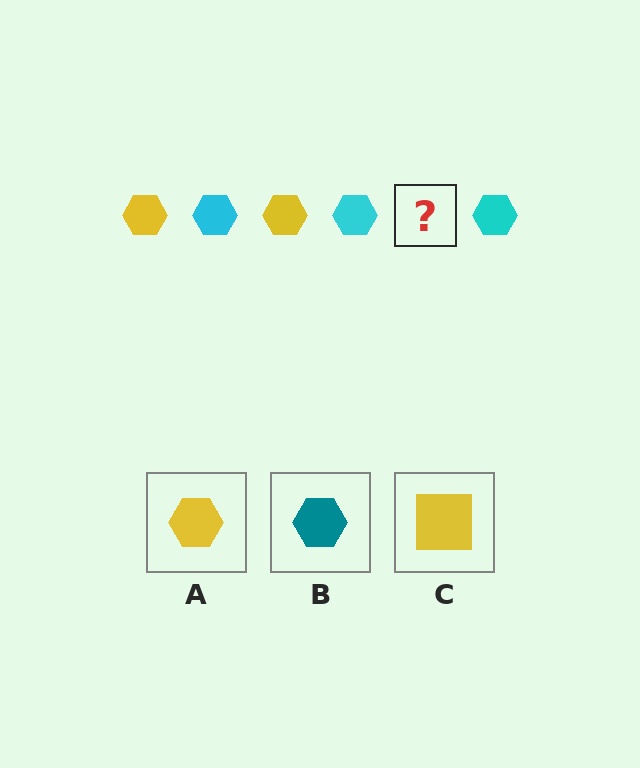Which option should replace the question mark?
Option A.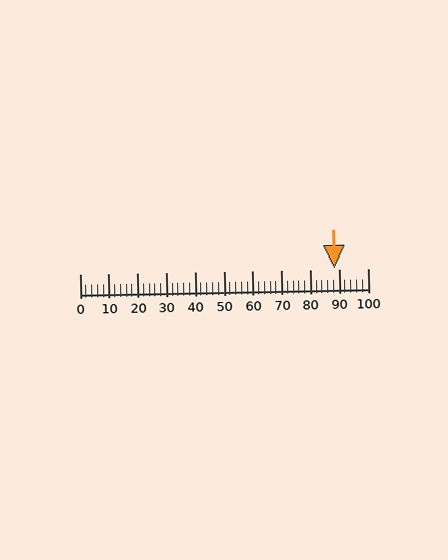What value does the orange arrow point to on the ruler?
The orange arrow points to approximately 88.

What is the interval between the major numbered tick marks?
The major tick marks are spaced 10 units apart.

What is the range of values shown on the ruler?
The ruler shows values from 0 to 100.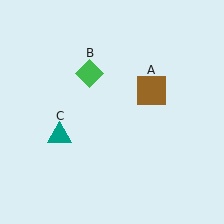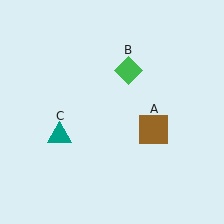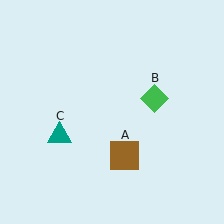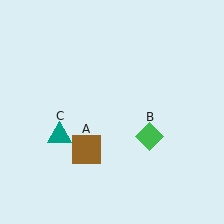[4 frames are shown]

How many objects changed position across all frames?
2 objects changed position: brown square (object A), green diamond (object B).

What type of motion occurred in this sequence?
The brown square (object A), green diamond (object B) rotated clockwise around the center of the scene.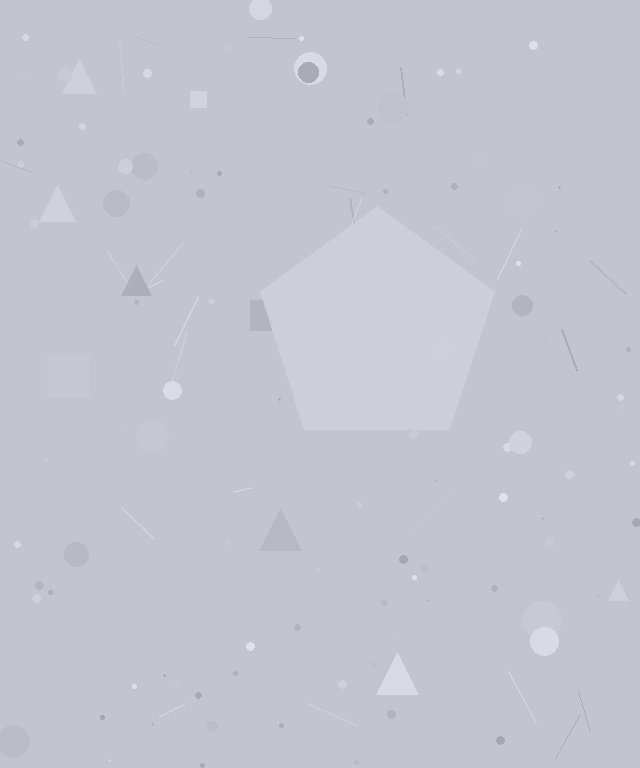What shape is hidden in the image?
A pentagon is hidden in the image.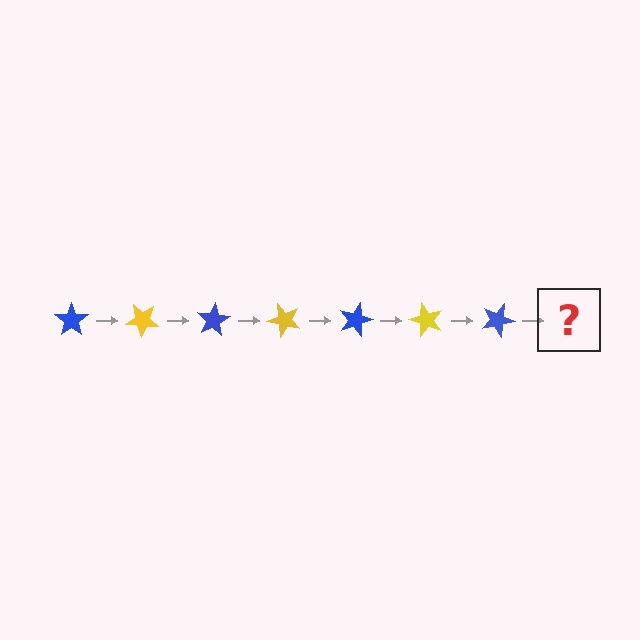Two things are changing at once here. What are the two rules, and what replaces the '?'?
The two rules are that it rotates 40 degrees each step and the color cycles through blue and yellow. The '?' should be a yellow star, rotated 280 degrees from the start.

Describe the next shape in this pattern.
It should be a yellow star, rotated 280 degrees from the start.